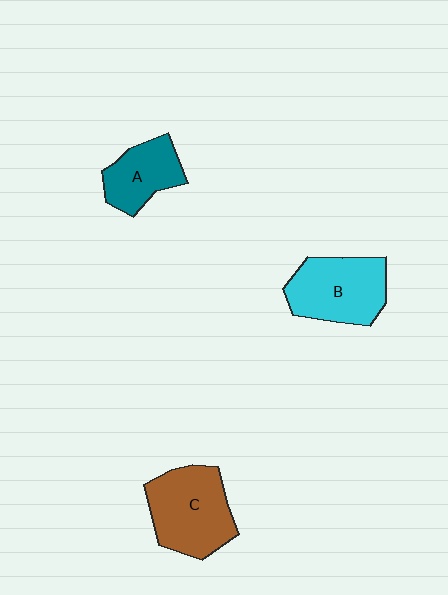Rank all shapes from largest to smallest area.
From largest to smallest: C (brown), B (cyan), A (teal).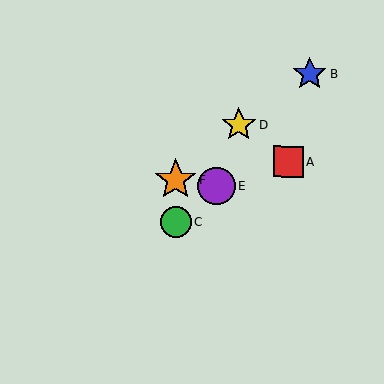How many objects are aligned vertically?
2 objects (C, F) are aligned vertically.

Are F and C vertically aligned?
Yes, both are at x≈176.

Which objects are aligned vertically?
Objects C, F are aligned vertically.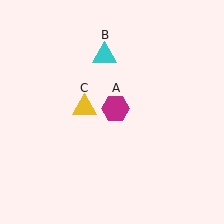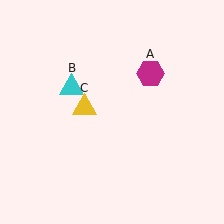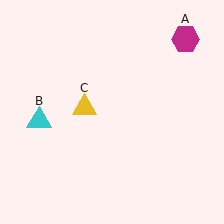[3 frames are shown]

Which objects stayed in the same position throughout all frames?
Yellow triangle (object C) remained stationary.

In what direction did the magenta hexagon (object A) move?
The magenta hexagon (object A) moved up and to the right.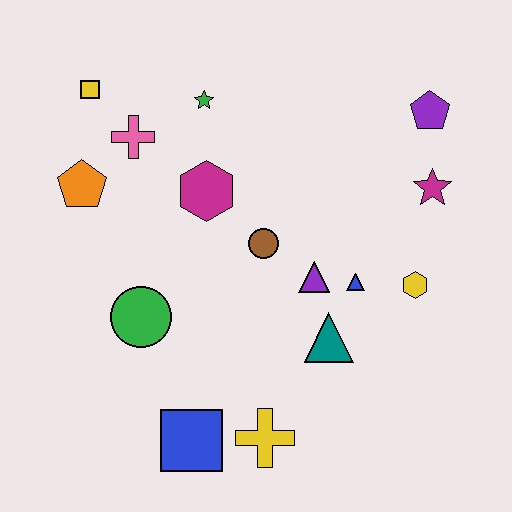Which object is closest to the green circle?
The blue square is closest to the green circle.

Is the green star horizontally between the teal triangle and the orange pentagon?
Yes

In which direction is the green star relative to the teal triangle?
The green star is above the teal triangle.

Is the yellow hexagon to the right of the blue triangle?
Yes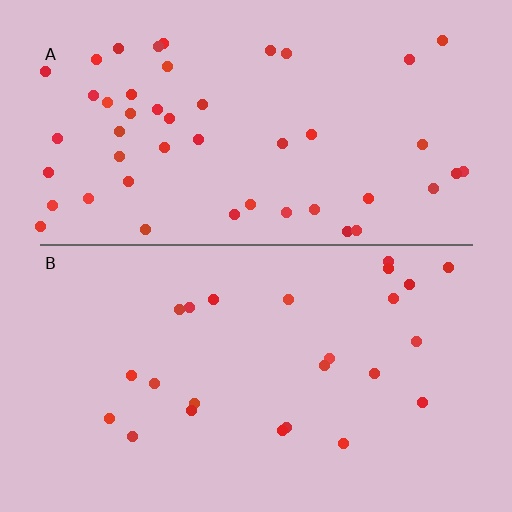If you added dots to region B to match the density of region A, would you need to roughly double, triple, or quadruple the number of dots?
Approximately double.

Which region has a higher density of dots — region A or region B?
A (the top).